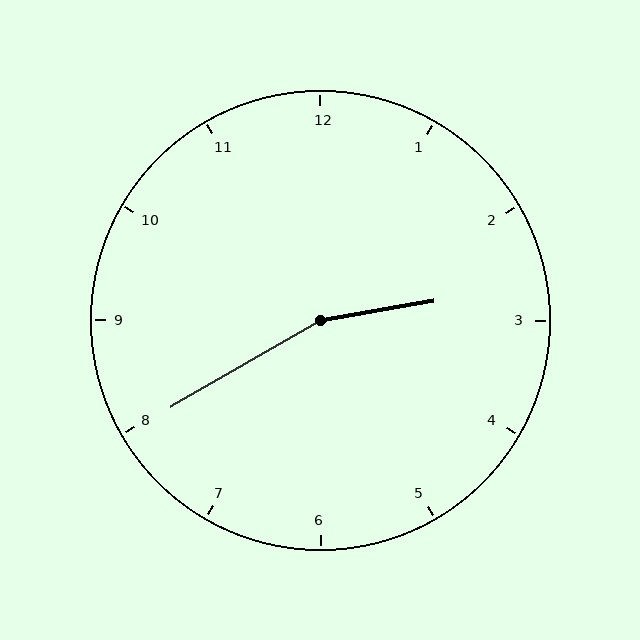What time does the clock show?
2:40.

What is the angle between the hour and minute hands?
Approximately 160 degrees.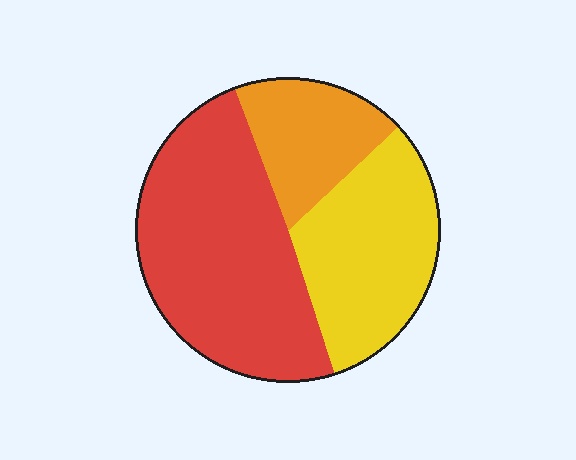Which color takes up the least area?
Orange, at roughly 20%.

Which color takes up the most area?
Red, at roughly 50%.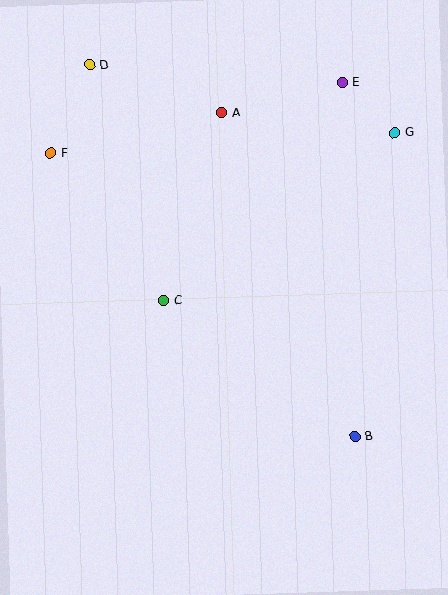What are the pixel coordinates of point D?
Point D is at (90, 65).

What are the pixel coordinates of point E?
Point E is at (343, 82).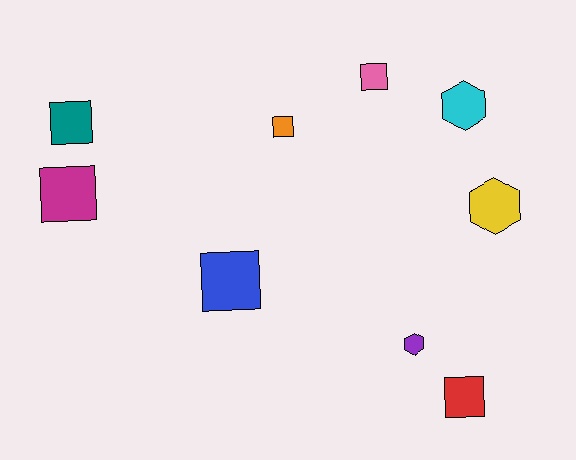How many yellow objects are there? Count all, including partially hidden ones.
There is 1 yellow object.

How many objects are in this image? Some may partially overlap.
There are 9 objects.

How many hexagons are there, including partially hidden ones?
There are 3 hexagons.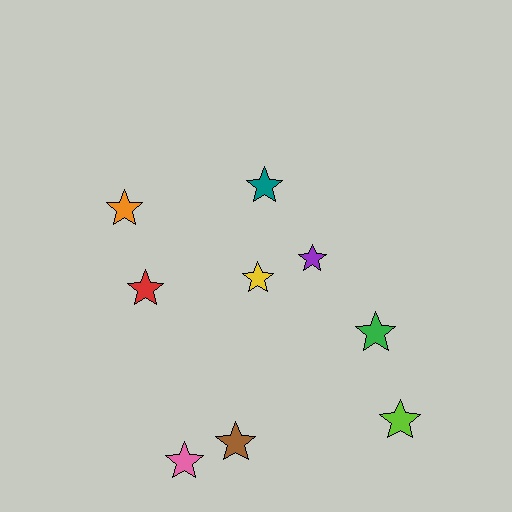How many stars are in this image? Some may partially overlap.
There are 9 stars.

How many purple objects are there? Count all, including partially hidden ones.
There is 1 purple object.